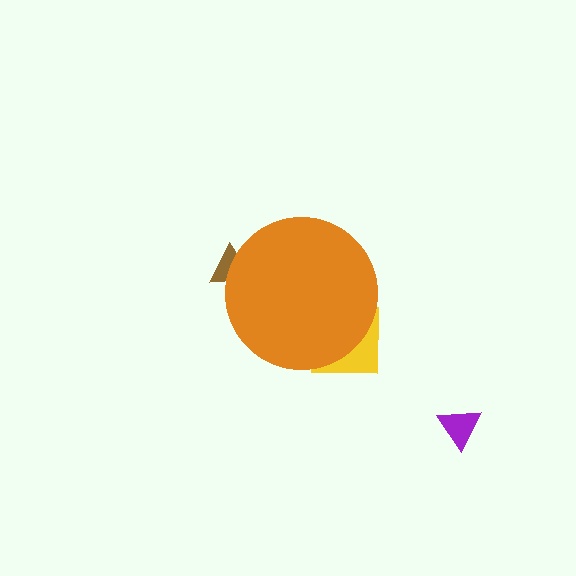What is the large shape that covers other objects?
An orange circle.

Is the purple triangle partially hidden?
No, the purple triangle is fully visible.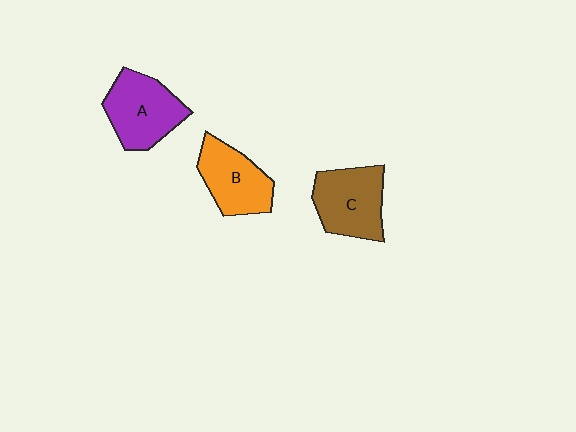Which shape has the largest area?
Shape A (purple).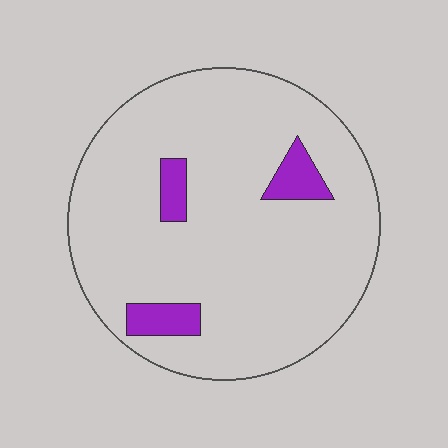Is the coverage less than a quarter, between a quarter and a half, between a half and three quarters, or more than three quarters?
Less than a quarter.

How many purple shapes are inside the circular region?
3.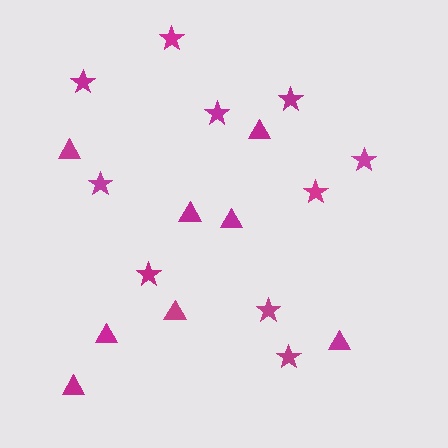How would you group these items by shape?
There are 2 groups: one group of stars (10) and one group of triangles (8).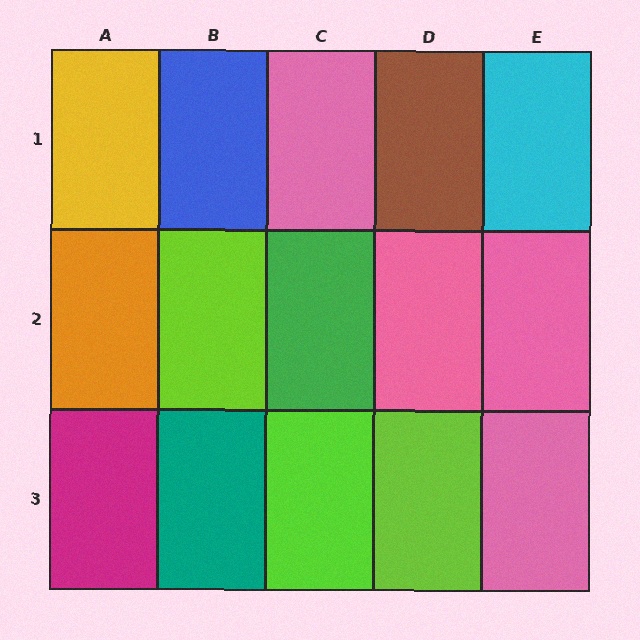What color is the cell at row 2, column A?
Orange.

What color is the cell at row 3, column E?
Pink.